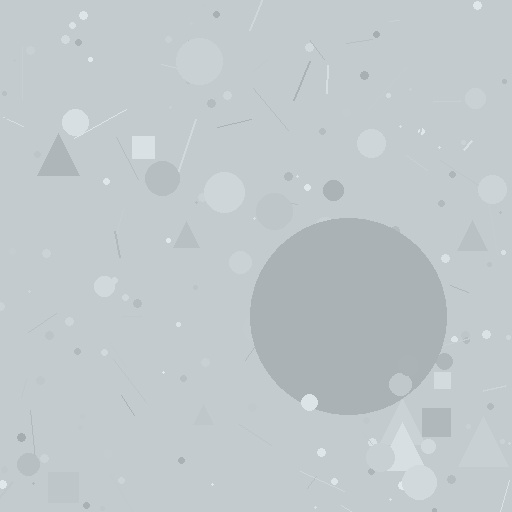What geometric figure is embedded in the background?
A circle is embedded in the background.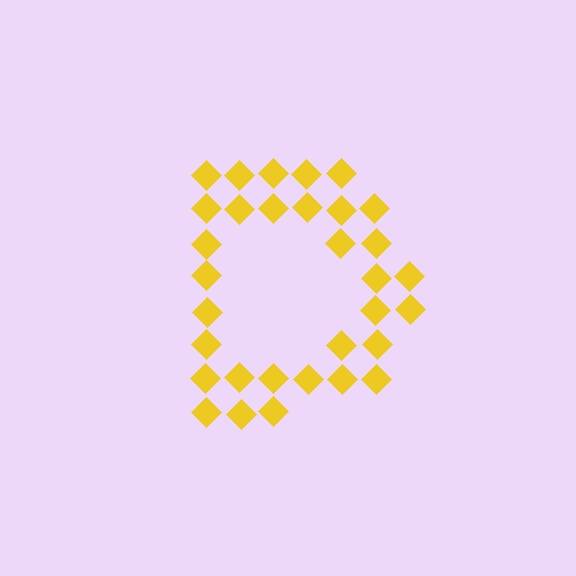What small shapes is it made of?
It is made of small diamonds.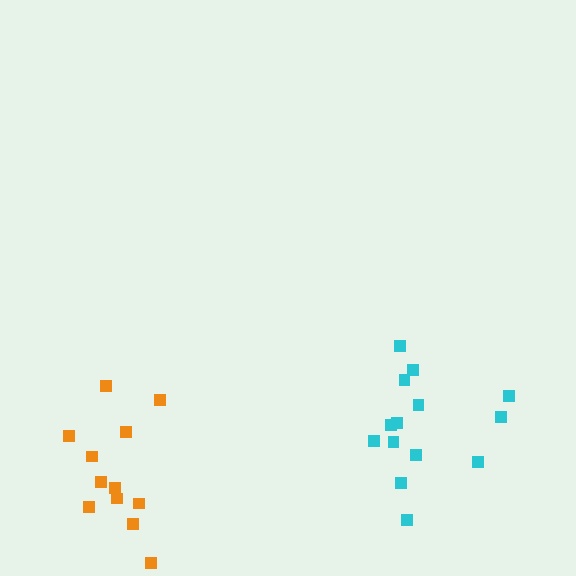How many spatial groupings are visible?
There are 2 spatial groupings.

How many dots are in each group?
Group 1: 12 dots, Group 2: 14 dots (26 total).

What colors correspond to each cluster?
The clusters are colored: orange, cyan.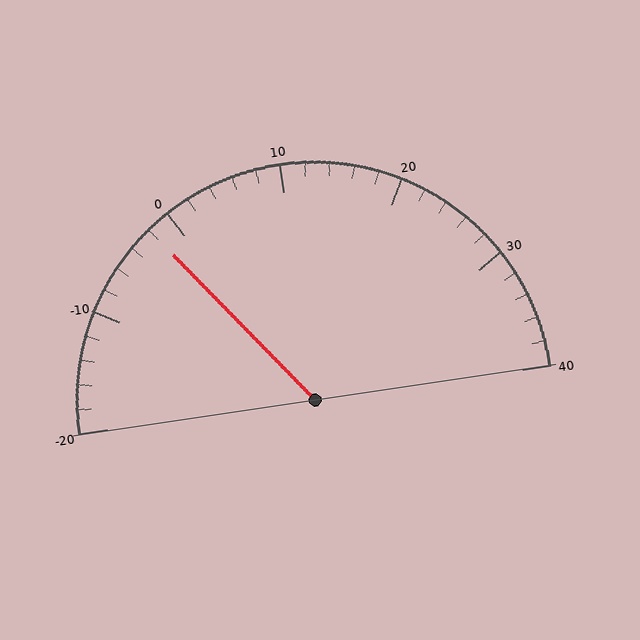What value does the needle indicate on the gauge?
The needle indicates approximately -2.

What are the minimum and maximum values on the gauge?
The gauge ranges from -20 to 40.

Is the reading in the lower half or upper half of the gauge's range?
The reading is in the lower half of the range (-20 to 40).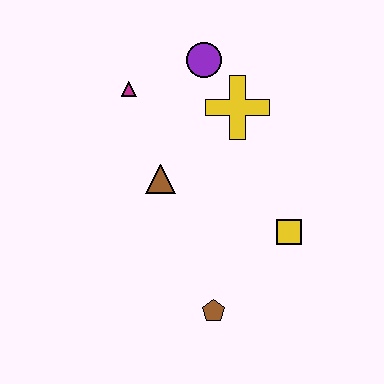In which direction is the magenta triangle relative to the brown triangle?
The magenta triangle is above the brown triangle.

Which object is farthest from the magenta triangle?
The brown pentagon is farthest from the magenta triangle.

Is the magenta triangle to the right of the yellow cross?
No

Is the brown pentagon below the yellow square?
Yes